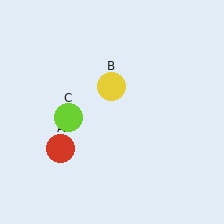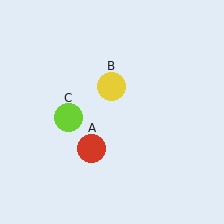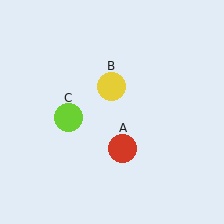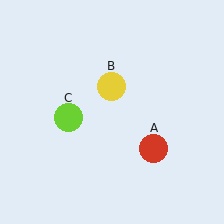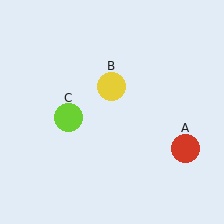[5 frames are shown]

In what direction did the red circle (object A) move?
The red circle (object A) moved right.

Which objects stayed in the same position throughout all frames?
Yellow circle (object B) and lime circle (object C) remained stationary.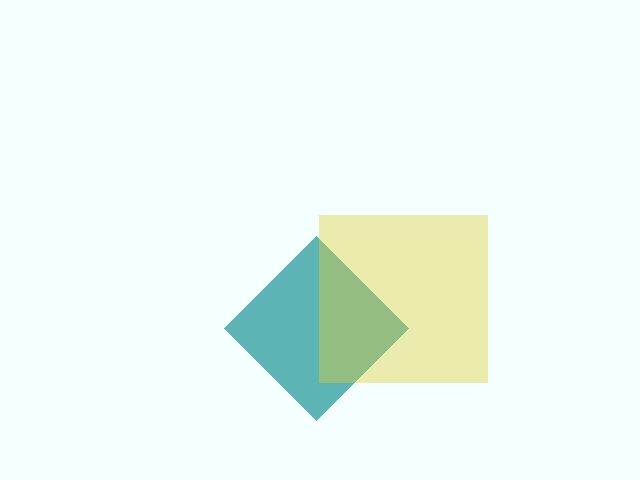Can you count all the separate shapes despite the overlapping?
Yes, there are 2 separate shapes.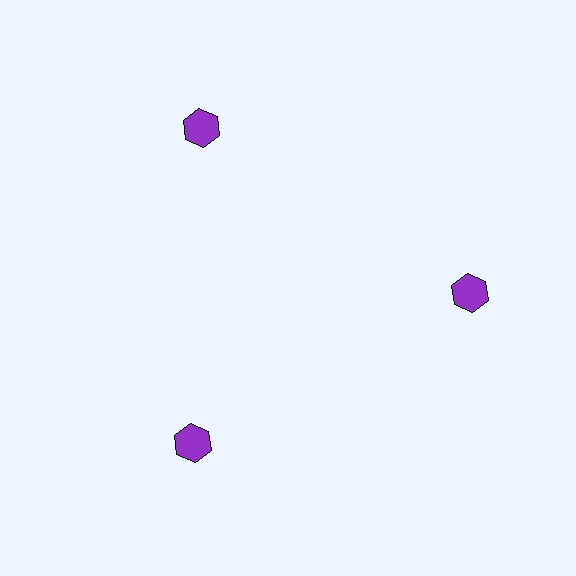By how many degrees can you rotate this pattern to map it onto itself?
The pattern maps onto itself every 120 degrees of rotation.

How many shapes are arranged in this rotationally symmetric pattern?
There are 3 shapes, arranged in 3 groups of 1.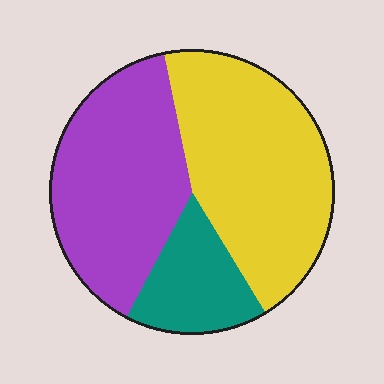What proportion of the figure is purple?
Purple takes up about two fifths (2/5) of the figure.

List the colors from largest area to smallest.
From largest to smallest: yellow, purple, teal.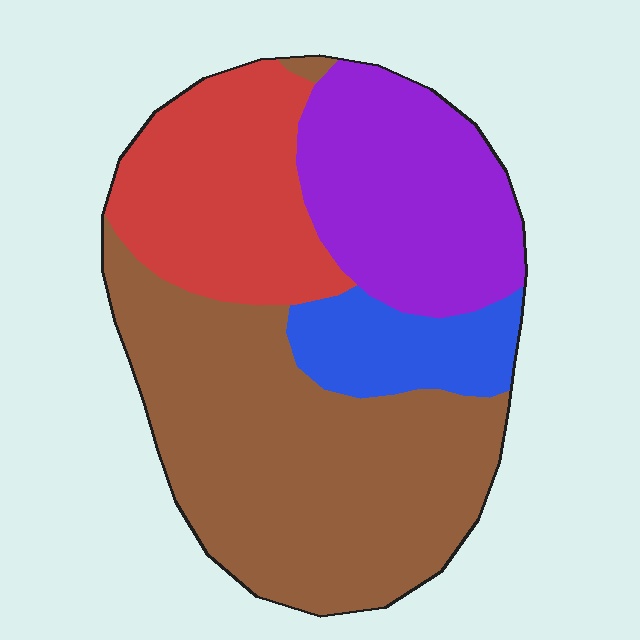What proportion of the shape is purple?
Purple covers 23% of the shape.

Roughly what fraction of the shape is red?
Red covers 22% of the shape.